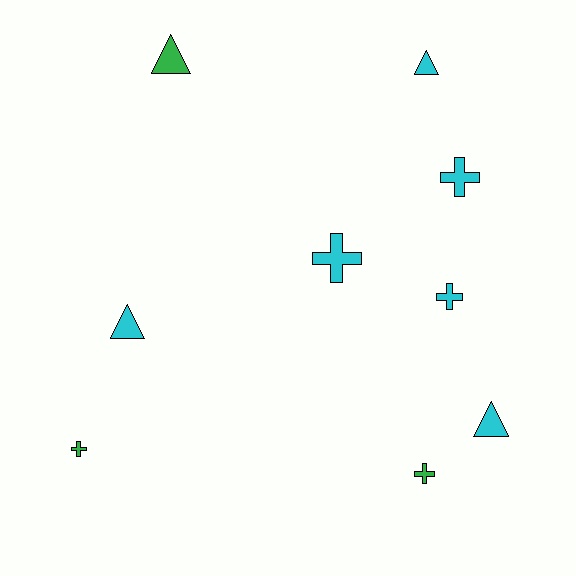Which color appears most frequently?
Cyan, with 6 objects.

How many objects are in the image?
There are 9 objects.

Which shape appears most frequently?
Cross, with 5 objects.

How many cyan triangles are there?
There are 3 cyan triangles.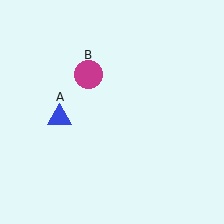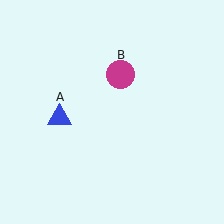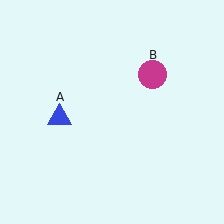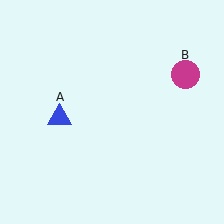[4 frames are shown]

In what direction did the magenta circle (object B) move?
The magenta circle (object B) moved right.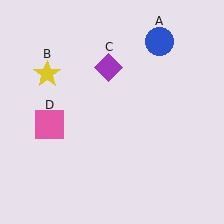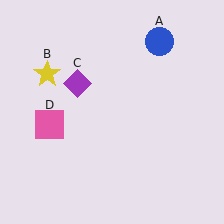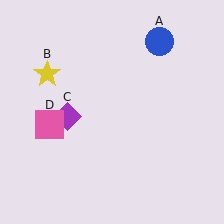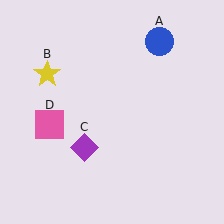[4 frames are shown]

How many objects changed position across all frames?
1 object changed position: purple diamond (object C).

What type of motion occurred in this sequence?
The purple diamond (object C) rotated counterclockwise around the center of the scene.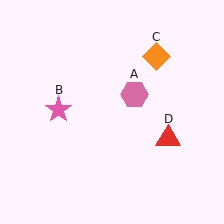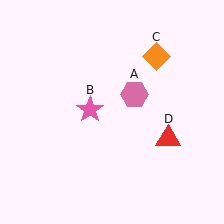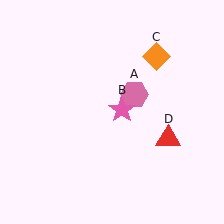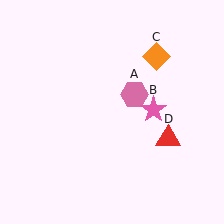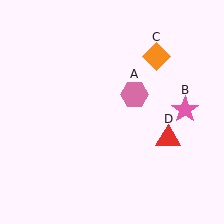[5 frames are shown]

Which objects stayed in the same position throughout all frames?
Pink hexagon (object A) and orange diamond (object C) and red triangle (object D) remained stationary.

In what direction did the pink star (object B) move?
The pink star (object B) moved right.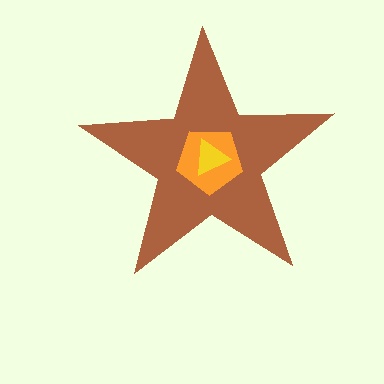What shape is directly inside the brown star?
The orange pentagon.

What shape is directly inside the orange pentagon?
The yellow triangle.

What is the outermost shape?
The brown star.